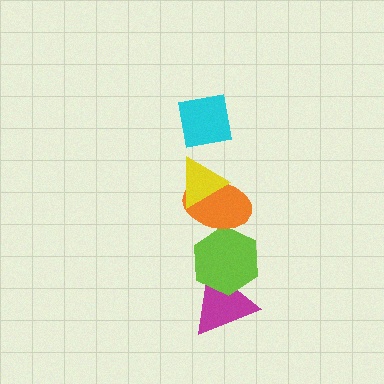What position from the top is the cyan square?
The cyan square is 1st from the top.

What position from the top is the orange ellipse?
The orange ellipse is 3rd from the top.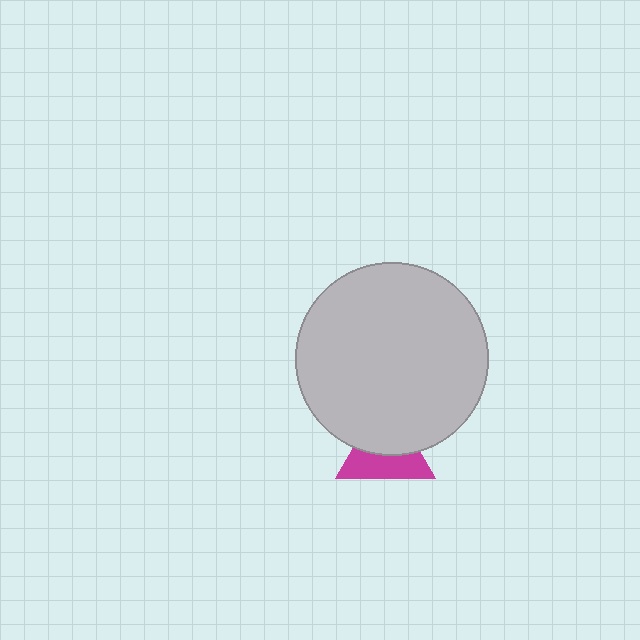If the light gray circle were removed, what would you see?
You would see the complete magenta triangle.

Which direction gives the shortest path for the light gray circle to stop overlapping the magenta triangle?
Moving up gives the shortest separation.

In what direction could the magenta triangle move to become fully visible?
The magenta triangle could move down. That would shift it out from behind the light gray circle entirely.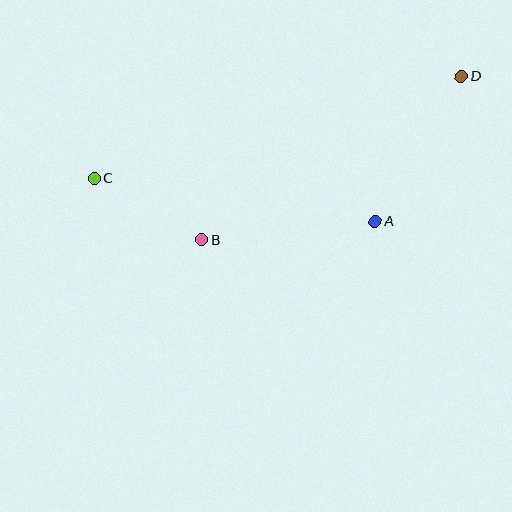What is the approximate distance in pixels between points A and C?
The distance between A and C is approximately 285 pixels.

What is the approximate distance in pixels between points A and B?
The distance between A and B is approximately 174 pixels.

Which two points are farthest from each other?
Points C and D are farthest from each other.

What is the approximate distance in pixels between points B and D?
The distance between B and D is approximately 306 pixels.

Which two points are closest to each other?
Points B and C are closest to each other.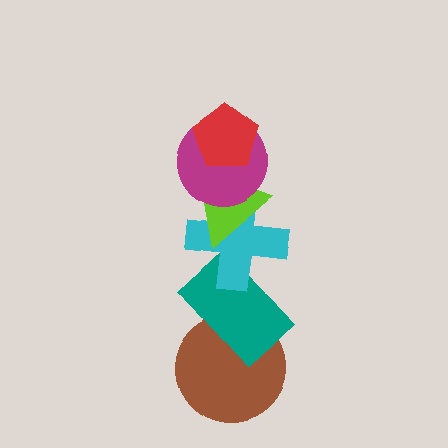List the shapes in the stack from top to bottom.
From top to bottom: the red pentagon, the magenta circle, the lime triangle, the cyan cross, the teal rectangle, the brown circle.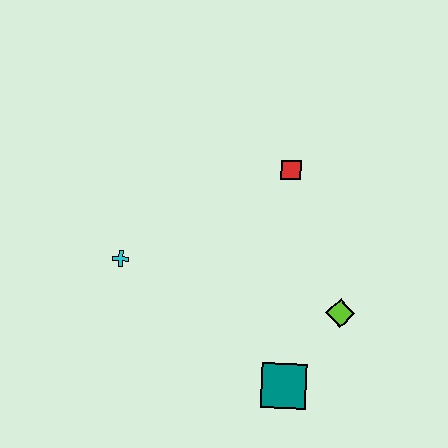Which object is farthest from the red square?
The teal square is farthest from the red square.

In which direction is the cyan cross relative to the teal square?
The cyan cross is to the left of the teal square.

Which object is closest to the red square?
The lime diamond is closest to the red square.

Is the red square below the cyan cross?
No